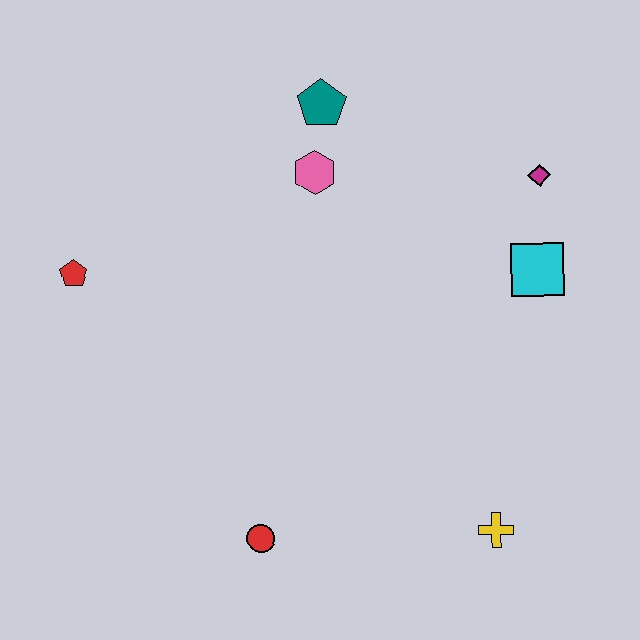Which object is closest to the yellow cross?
The red circle is closest to the yellow cross.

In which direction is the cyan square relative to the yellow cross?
The cyan square is above the yellow cross.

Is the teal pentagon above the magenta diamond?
Yes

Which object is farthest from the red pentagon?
The yellow cross is farthest from the red pentagon.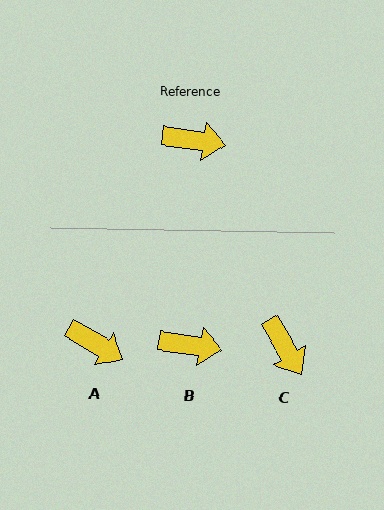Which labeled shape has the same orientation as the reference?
B.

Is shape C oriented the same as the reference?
No, it is off by about 51 degrees.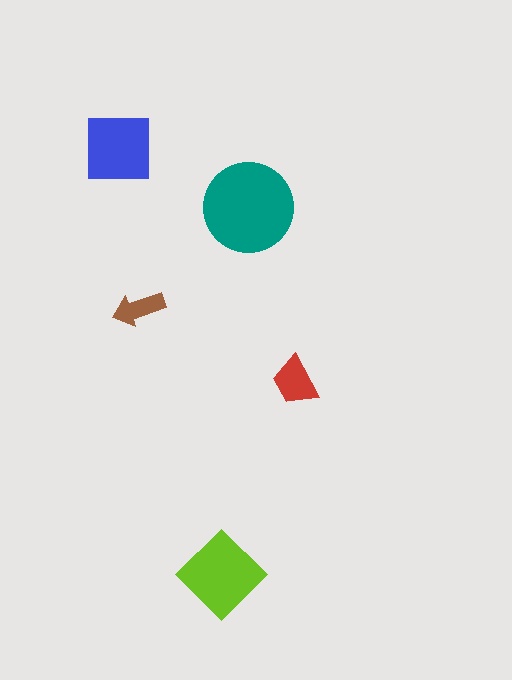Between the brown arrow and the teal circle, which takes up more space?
The teal circle.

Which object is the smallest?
The brown arrow.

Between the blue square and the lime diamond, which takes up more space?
The lime diamond.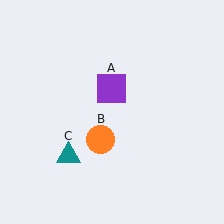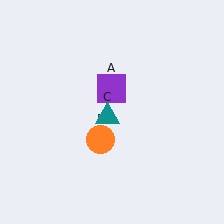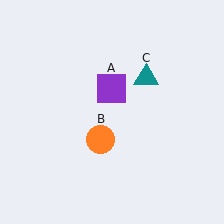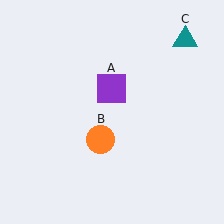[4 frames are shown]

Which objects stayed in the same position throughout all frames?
Purple square (object A) and orange circle (object B) remained stationary.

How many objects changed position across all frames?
1 object changed position: teal triangle (object C).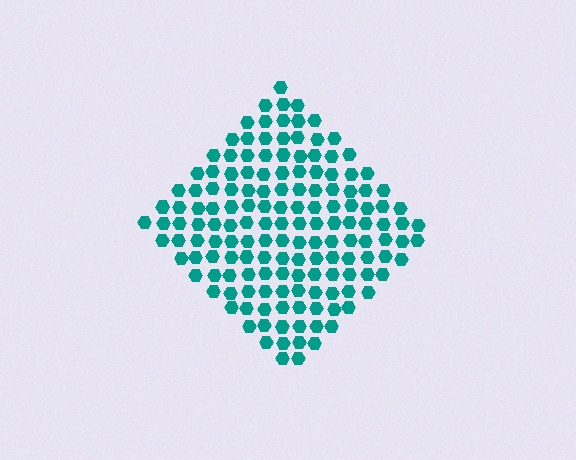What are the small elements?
The small elements are hexagons.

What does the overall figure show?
The overall figure shows a diamond.